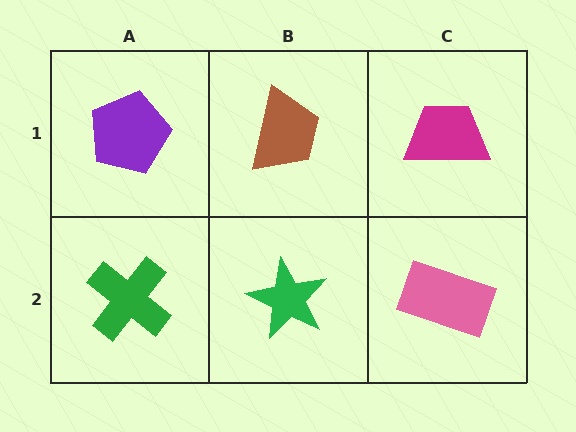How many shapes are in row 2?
3 shapes.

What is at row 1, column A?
A purple pentagon.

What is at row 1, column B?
A brown trapezoid.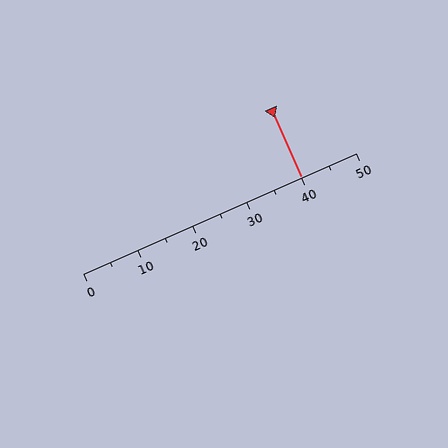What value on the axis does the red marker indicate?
The marker indicates approximately 40.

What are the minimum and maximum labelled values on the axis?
The axis runs from 0 to 50.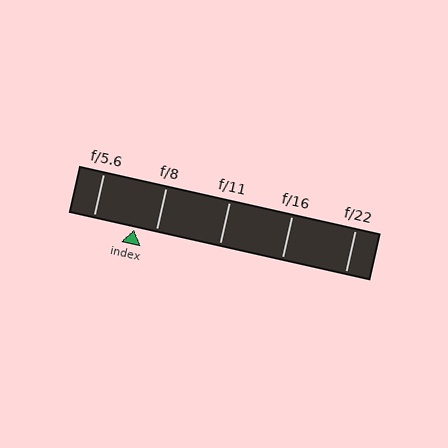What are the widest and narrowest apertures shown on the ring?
The widest aperture shown is f/5.6 and the narrowest is f/22.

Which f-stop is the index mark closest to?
The index mark is closest to f/8.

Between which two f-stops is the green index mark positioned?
The index mark is between f/5.6 and f/8.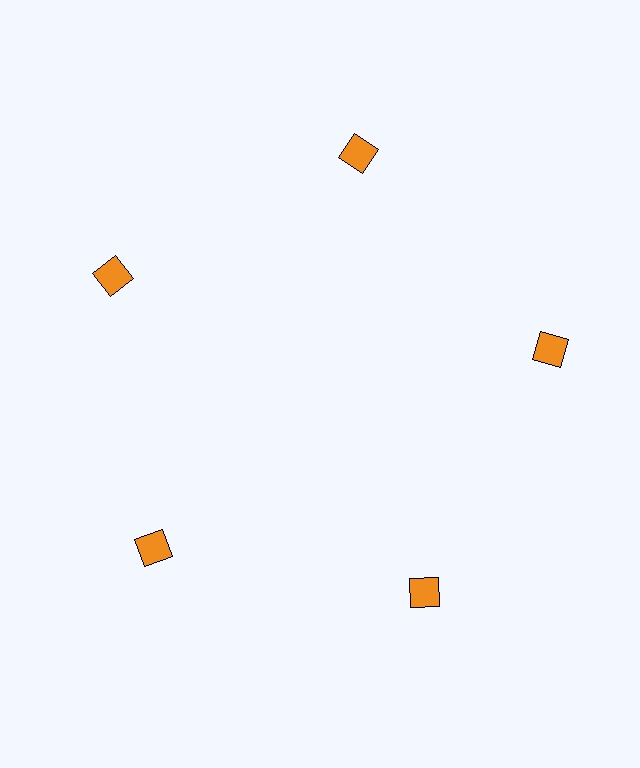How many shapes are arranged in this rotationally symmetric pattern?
There are 5 shapes, arranged in 5 groups of 1.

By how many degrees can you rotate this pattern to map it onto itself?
The pattern maps onto itself every 72 degrees of rotation.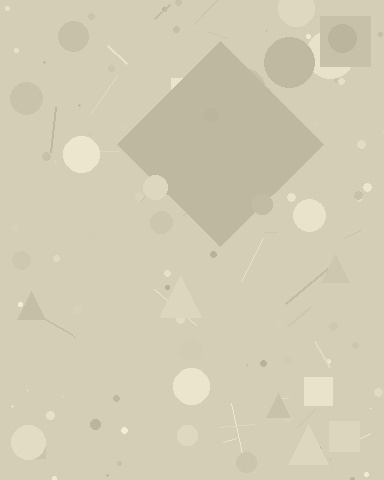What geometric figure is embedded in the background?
A diamond is embedded in the background.